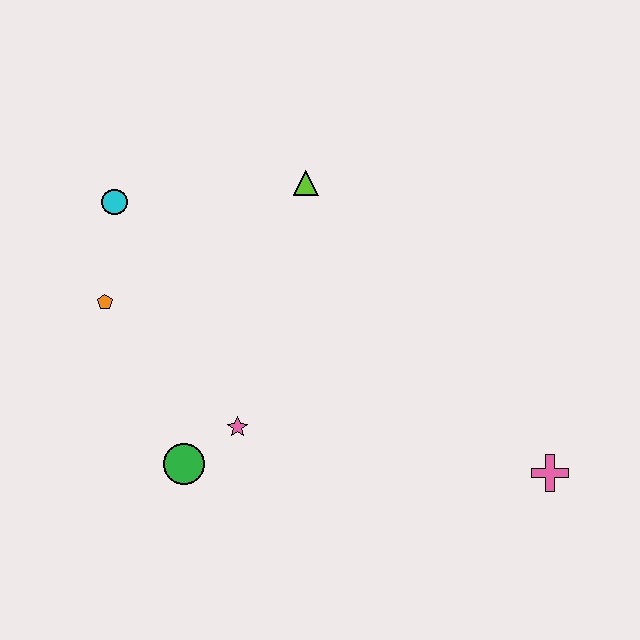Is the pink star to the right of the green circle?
Yes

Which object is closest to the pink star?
The green circle is closest to the pink star.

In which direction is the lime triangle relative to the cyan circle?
The lime triangle is to the right of the cyan circle.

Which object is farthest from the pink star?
The pink cross is farthest from the pink star.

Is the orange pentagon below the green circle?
No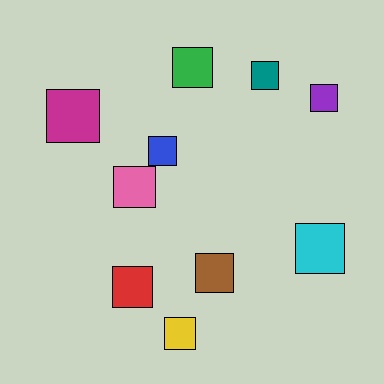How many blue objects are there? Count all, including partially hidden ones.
There is 1 blue object.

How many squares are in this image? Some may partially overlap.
There are 10 squares.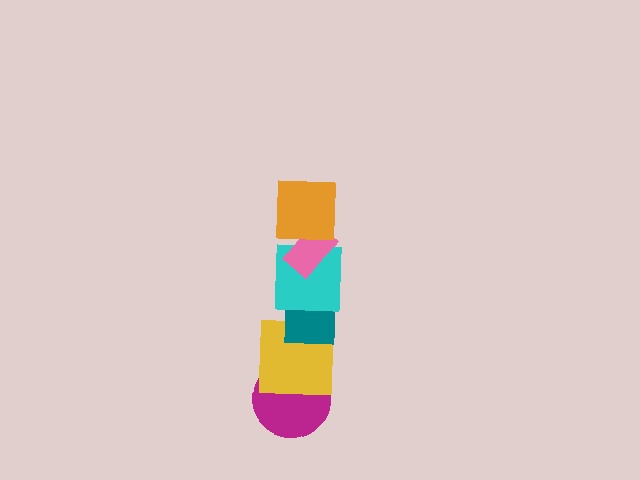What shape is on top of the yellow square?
The teal square is on top of the yellow square.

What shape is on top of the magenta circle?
The yellow square is on top of the magenta circle.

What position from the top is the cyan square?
The cyan square is 3rd from the top.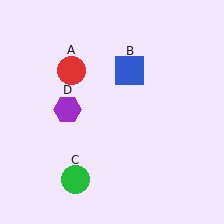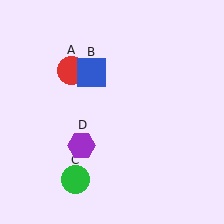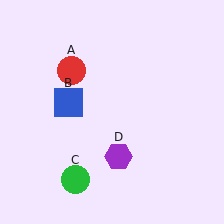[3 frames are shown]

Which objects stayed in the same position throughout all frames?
Red circle (object A) and green circle (object C) remained stationary.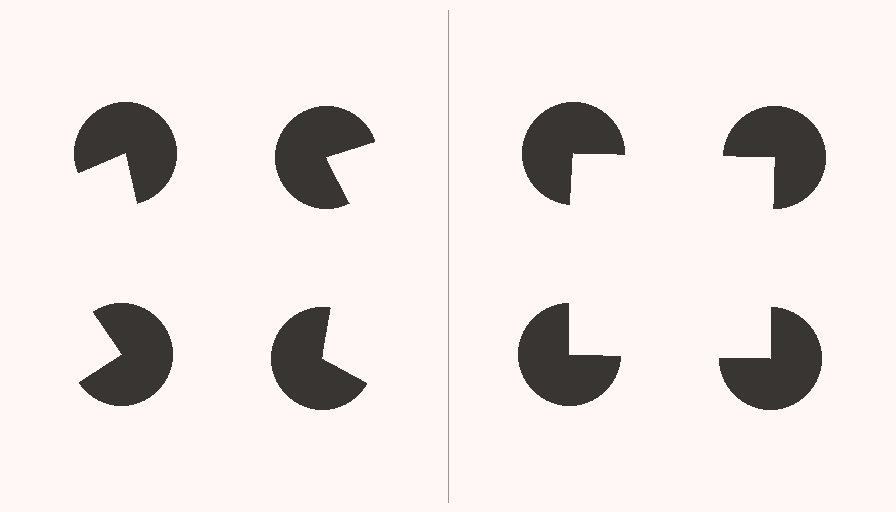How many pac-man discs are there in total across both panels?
8 — 4 on each side.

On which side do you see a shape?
An illusory square appears on the right side. On the left side the wedge cuts are rotated, so no coherent shape forms.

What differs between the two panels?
The pac-man discs are positioned identically on both sides; only the wedge orientations differ. On the right they align to a square; on the left they are misaligned.